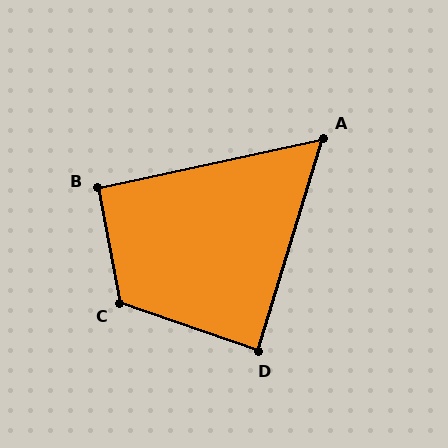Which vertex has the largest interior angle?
C, at approximately 120 degrees.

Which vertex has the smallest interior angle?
A, at approximately 60 degrees.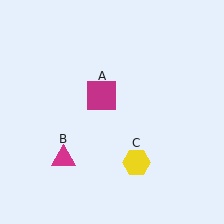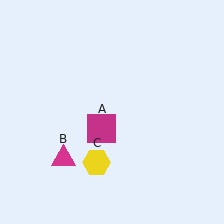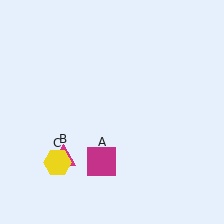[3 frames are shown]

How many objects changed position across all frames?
2 objects changed position: magenta square (object A), yellow hexagon (object C).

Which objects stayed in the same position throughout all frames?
Magenta triangle (object B) remained stationary.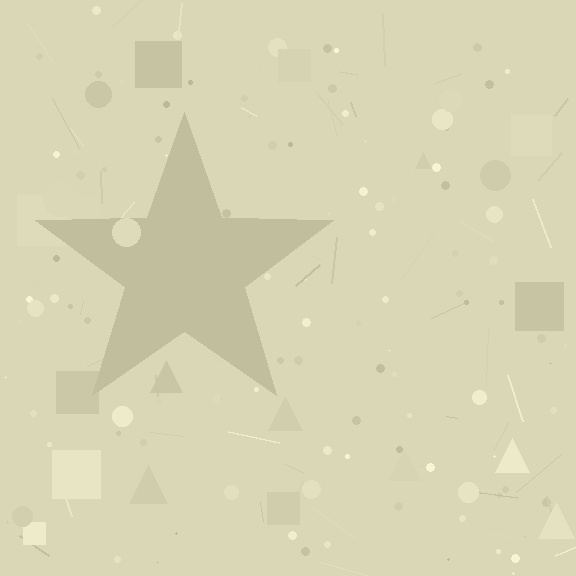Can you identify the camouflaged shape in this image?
The camouflaged shape is a star.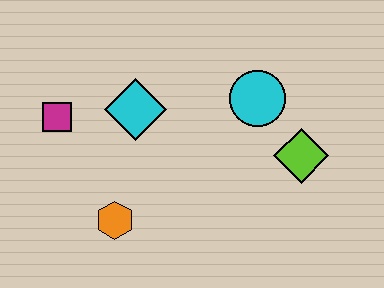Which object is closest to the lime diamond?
The cyan circle is closest to the lime diamond.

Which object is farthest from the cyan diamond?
The lime diamond is farthest from the cyan diamond.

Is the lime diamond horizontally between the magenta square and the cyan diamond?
No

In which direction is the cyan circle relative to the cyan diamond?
The cyan circle is to the right of the cyan diamond.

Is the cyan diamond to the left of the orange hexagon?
No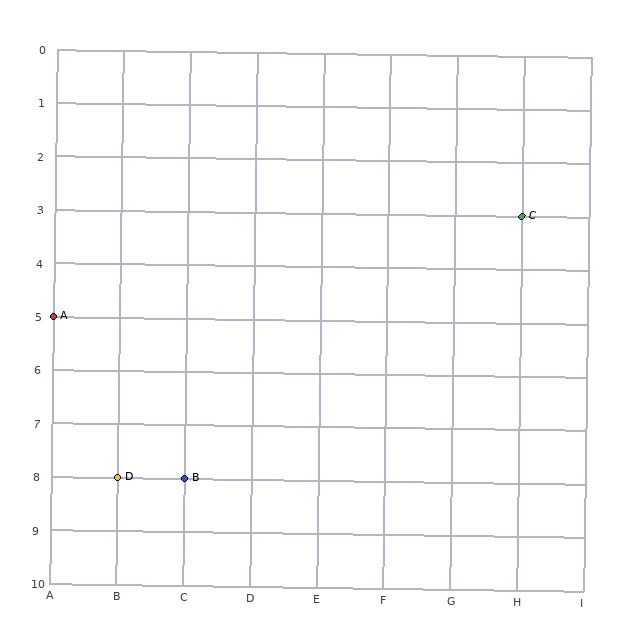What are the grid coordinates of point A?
Point A is at grid coordinates (A, 5).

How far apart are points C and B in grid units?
Points C and B are 5 columns and 5 rows apart (about 7.1 grid units diagonally).